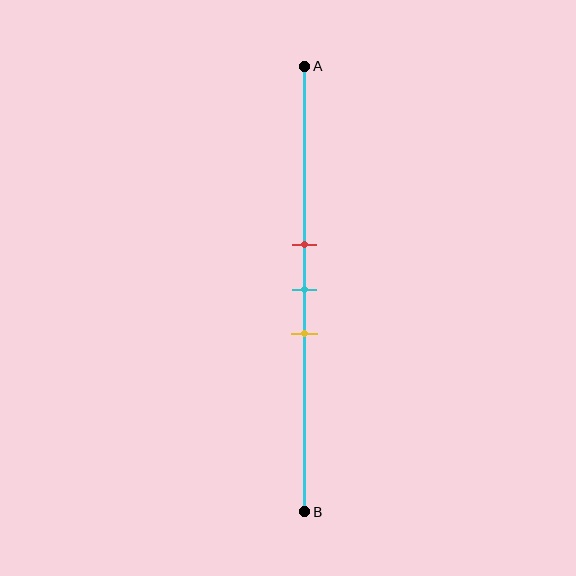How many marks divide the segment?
There are 3 marks dividing the segment.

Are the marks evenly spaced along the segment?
Yes, the marks are approximately evenly spaced.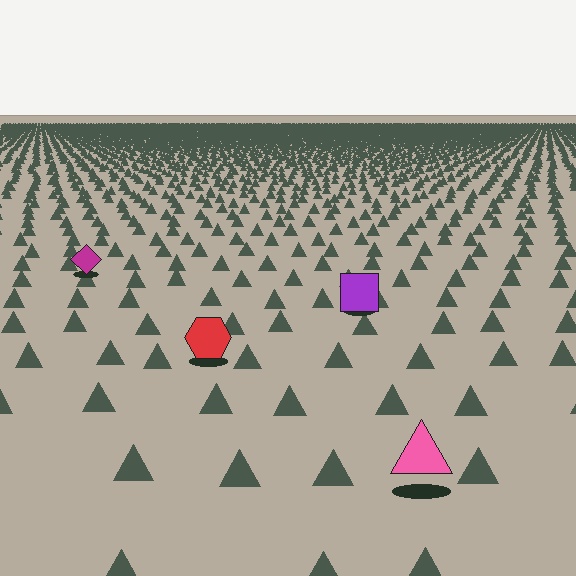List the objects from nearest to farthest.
From nearest to farthest: the pink triangle, the red hexagon, the purple square, the magenta diamond.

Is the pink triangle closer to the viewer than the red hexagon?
Yes. The pink triangle is closer — you can tell from the texture gradient: the ground texture is coarser near it.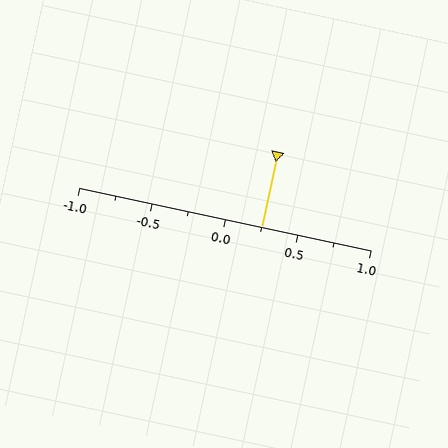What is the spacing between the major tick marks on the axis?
The major ticks are spaced 0.5 apart.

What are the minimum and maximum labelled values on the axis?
The axis runs from -1.0 to 1.0.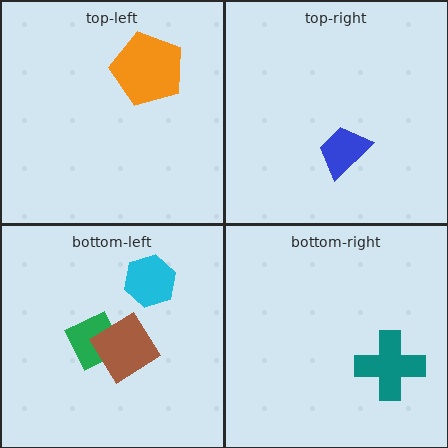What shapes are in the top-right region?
The blue trapezoid.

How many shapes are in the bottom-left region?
3.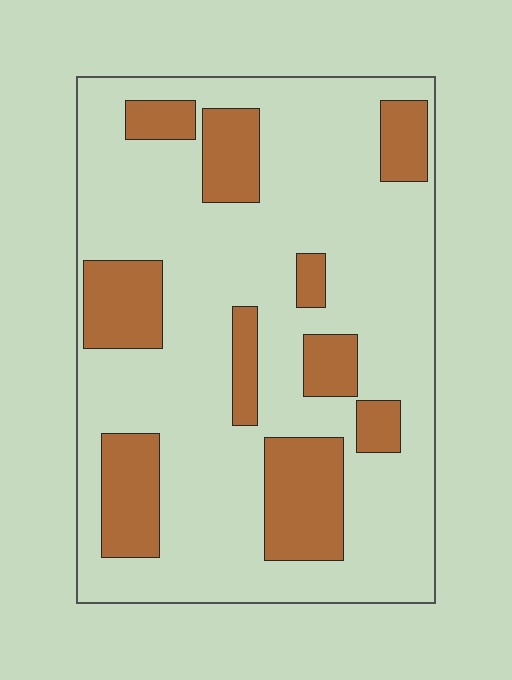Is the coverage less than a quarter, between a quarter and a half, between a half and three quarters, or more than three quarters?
Less than a quarter.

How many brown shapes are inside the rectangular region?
10.